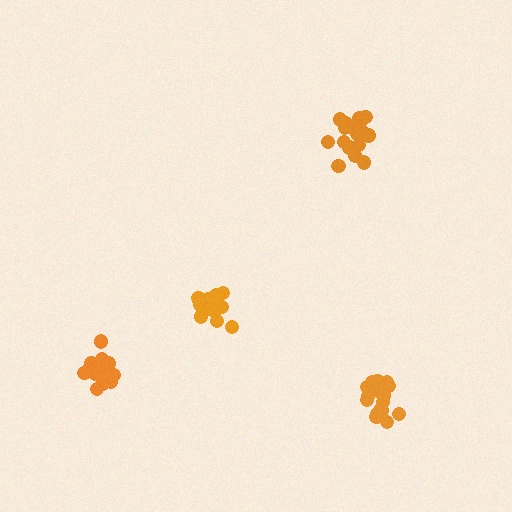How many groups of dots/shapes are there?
There are 4 groups.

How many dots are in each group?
Group 1: 19 dots, Group 2: 15 dots, Group 3: 14 dots, Group 4: 17 dots (65 total).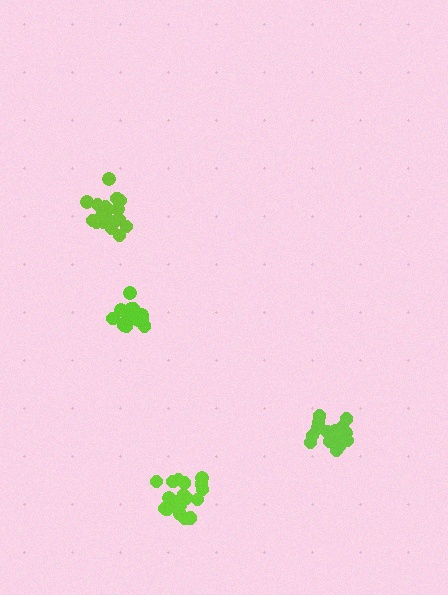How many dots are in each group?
Group 1: 21 dots, Group 2: 20 dots, Group 3: 16 dots, Group 4: 18 dots (75 total).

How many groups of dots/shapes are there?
There are 4 groups.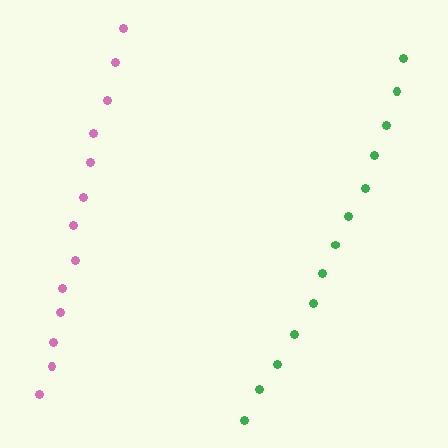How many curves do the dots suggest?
There are 2 distinct paths.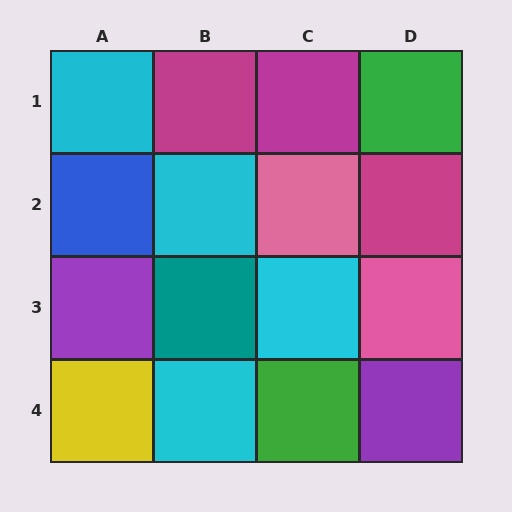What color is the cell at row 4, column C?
Green.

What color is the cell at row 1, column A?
Cyan.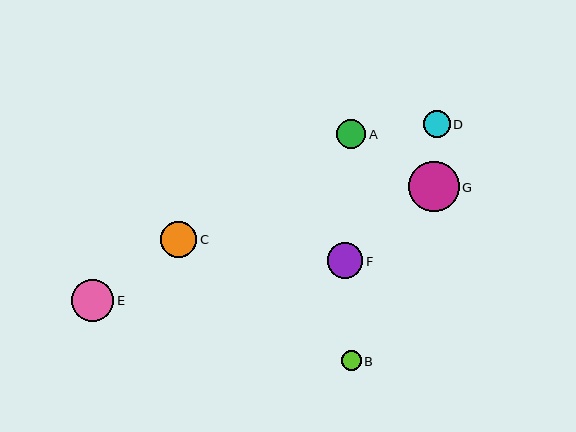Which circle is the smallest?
Circle B is the smallest with a size of approximately 20 pixels.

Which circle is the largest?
Circle G is the largest with a size of approximately 50 pixels.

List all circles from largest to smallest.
From largest to smallest: G, E, C, F, A, D, B.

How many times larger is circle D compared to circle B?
Circle D is approximately 1.4 times the size of circle B.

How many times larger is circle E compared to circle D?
Circle E is approximately 1.6 times the size of circle D.